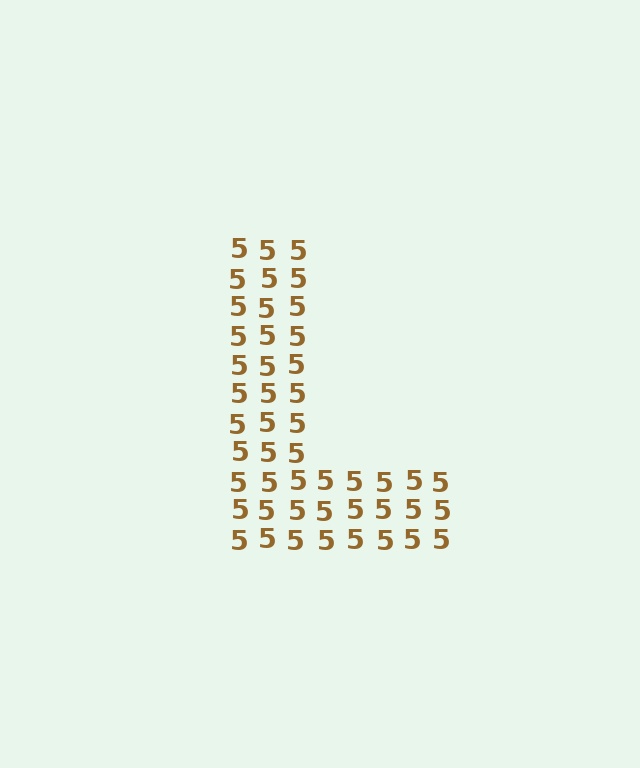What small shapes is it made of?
It is made of small digit 5's.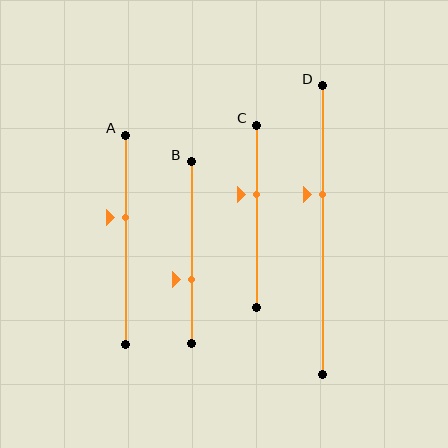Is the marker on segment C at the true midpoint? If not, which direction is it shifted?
No, the marker on segment C is shifted upward by about 12% of the segment length.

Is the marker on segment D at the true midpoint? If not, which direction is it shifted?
No, the marker on segment D is shifted upward by about 12% of the segment length.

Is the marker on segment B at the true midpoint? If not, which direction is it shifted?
No, the marker on segment B is shifted downward by about 15% of the segment length.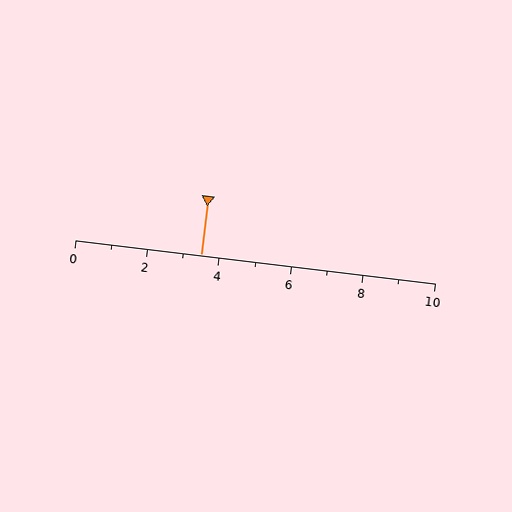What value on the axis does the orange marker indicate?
The marker indicates approximately 3.5.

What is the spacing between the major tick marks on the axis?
The major ticks are spaced 2 apart.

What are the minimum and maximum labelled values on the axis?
The axis runs from 0 to 10.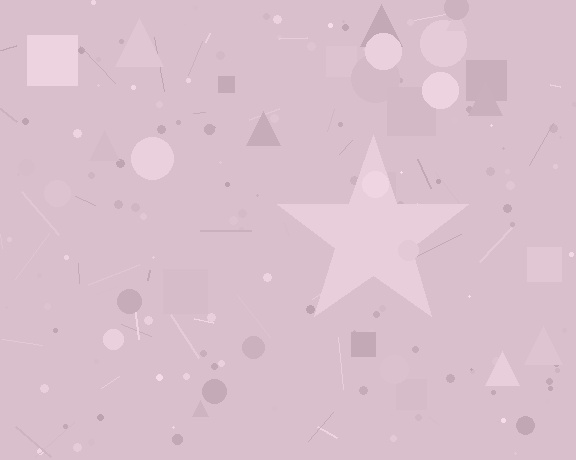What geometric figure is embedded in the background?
A star is embedded in the background.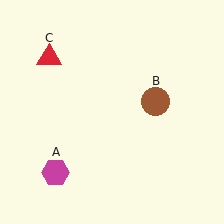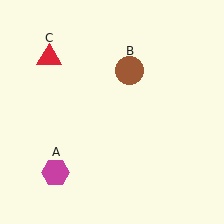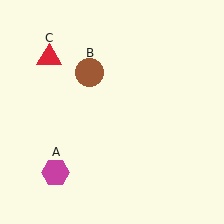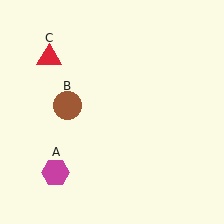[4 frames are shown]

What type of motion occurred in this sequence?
The brown circle (object B) rotated counterclockwise around the center of the scene.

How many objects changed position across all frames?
1 object changed position: brown circle (object B).